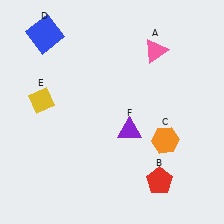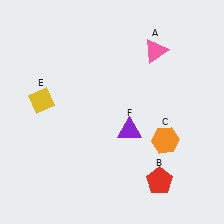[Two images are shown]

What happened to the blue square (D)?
The blue square (D) was removed in Image 2. It was in the top-left area of Image 1.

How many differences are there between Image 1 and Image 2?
There is 1 difference between the two images.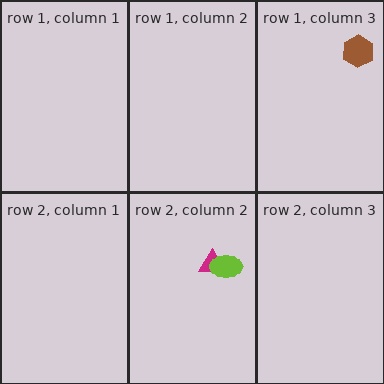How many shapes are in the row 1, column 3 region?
1.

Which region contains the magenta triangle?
The row 2, column 2 region.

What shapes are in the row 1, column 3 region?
The brown hexagon.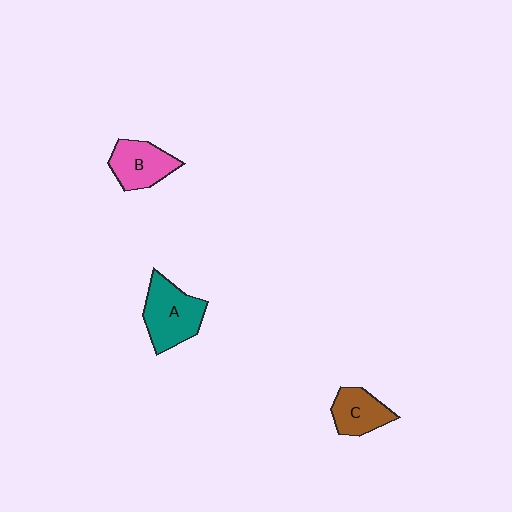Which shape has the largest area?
Shape A (teal).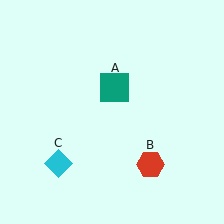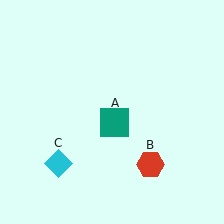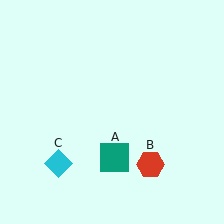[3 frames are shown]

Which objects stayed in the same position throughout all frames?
Red hexagon (object B) and cyan diamond (object C) remained stationary.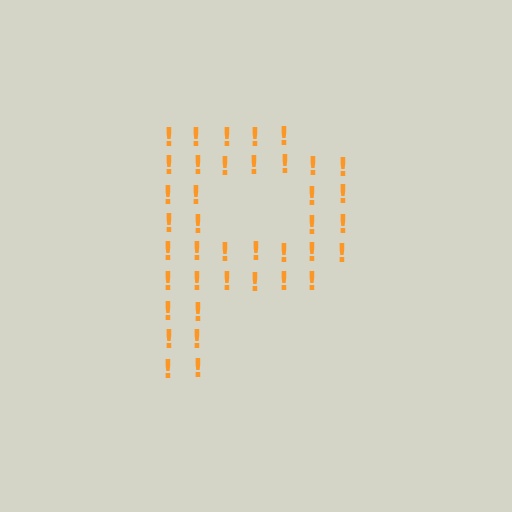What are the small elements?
The small elements are exclamation marks.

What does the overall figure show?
The overall figure shows the letter P.